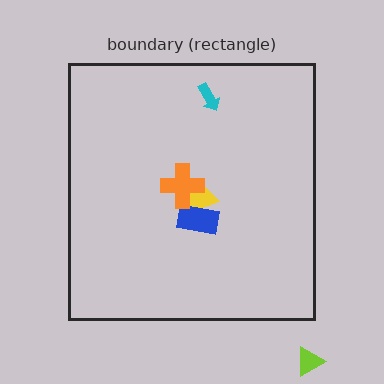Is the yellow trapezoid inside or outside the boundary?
Inside.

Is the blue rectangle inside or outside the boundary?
Inside.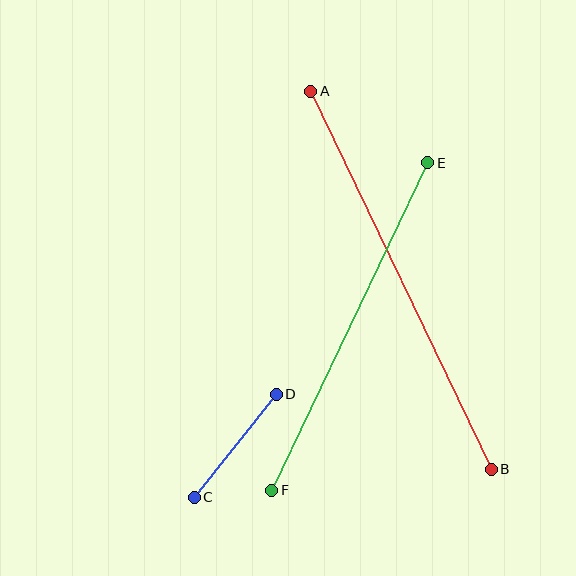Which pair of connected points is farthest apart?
Points A and B are farthest apart.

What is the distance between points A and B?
The distance is approximately 419 pixels.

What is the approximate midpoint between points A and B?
The midpoint is at approximately (401, 280) pixels.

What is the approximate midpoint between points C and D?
The midpoint is at approximately (235, 446) pixels.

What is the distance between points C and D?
The distance is approximately 132 pixels.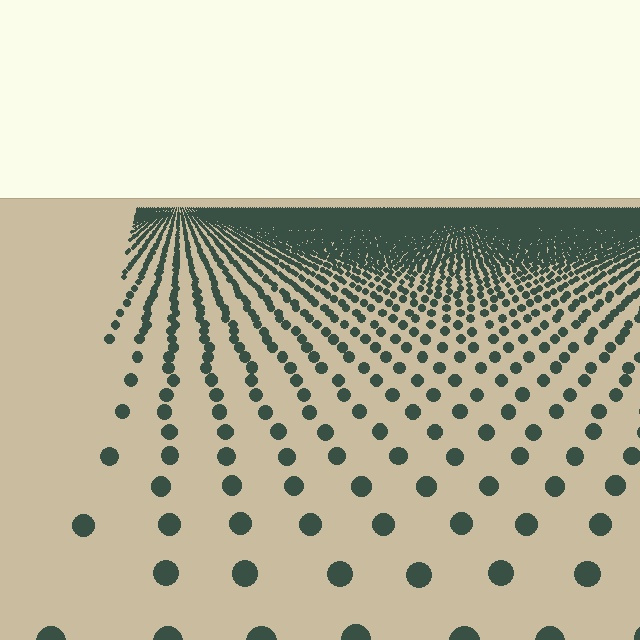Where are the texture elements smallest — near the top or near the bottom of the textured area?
Near the top.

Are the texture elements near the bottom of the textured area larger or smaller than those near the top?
Larger. Near the bottom, elements are closer to the viewer and appear at a bigger on-screen size.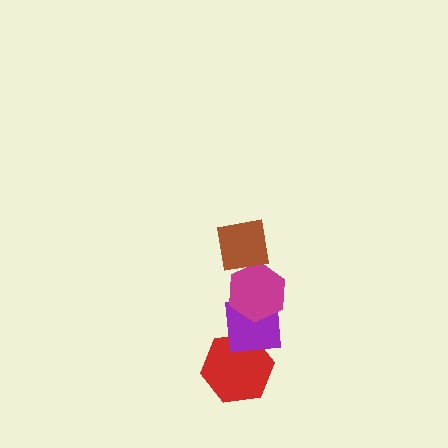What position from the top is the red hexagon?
The red hexagon is 4th from the top.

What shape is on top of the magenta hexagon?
The brown square is on top of the magenta hexagon.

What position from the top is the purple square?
The purple square is 3rd from the top.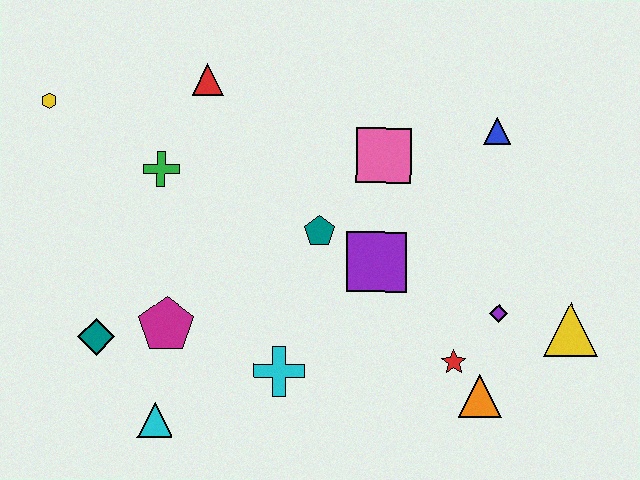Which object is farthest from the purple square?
The yellow hexagon is farthest from the purple square.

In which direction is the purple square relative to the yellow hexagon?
The purple square is to the right of the yellow hexagon.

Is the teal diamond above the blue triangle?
No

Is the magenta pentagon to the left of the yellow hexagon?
No